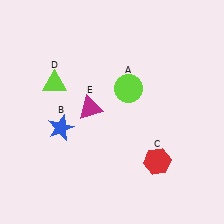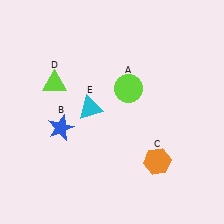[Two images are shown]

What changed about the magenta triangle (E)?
In Image 1, E is magenta. In Image 2, it changed to cyan.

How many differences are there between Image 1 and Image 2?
There are 2 differences between the two images.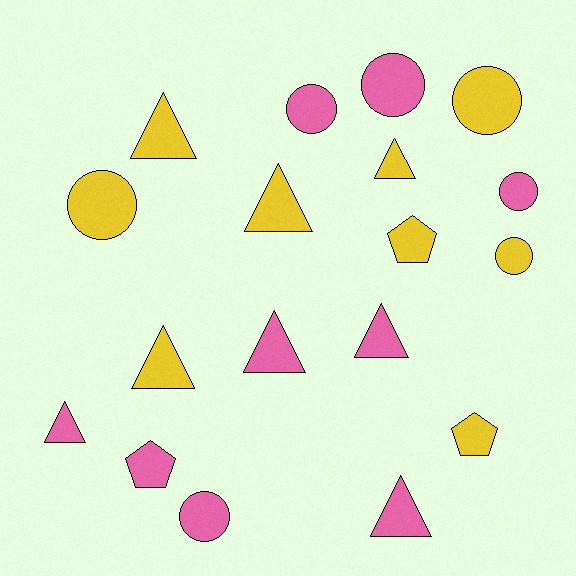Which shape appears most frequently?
Triangle, with 8 objects.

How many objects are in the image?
There are 18 objects.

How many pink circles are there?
There are 4 pink circles.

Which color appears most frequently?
Yellow, with 9 objects.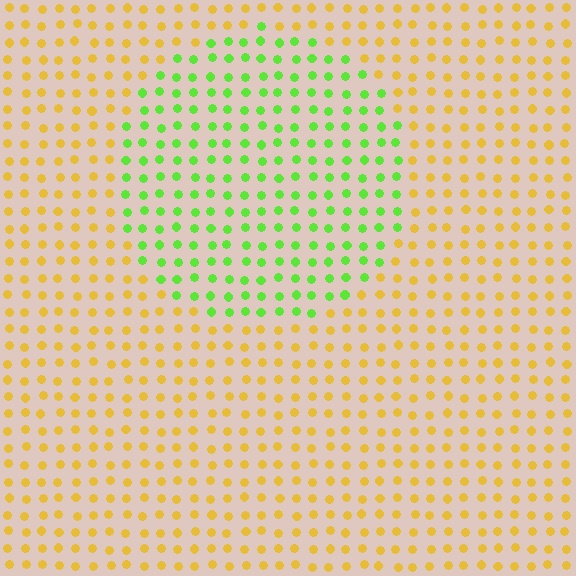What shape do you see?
I see a circle.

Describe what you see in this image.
The image is filled with small yellow elements in a uniform arrangement. A circle-shaped region is visible where the elements are tinted to a slightly different hue, forming a subtle color boundary.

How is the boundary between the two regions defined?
The boundary is defined purely by a slight shift in hue (about 62 degrees). Spacing, size, and orientation are identical on both sides.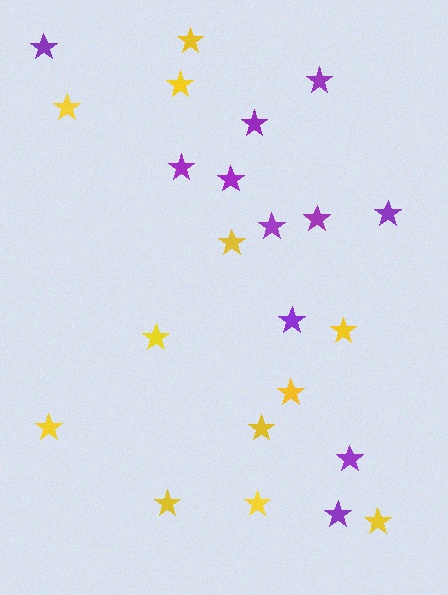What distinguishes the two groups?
There are 2 groups: one group of yellow stars (12) and one group of purple stars (11).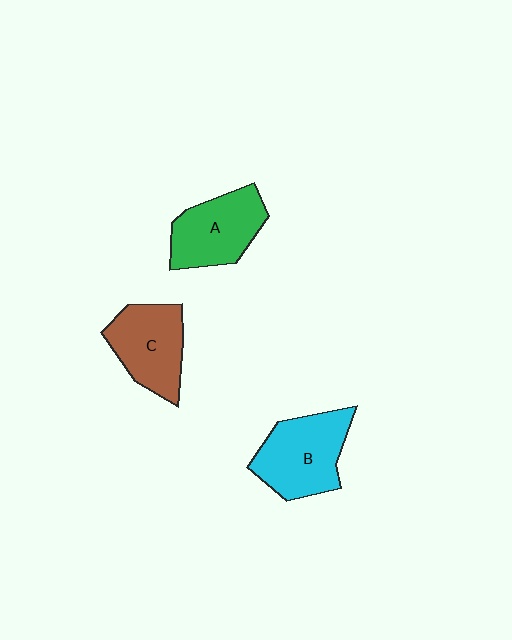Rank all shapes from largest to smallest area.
From largest to smallest: B (cyan), A (green), C (brown).